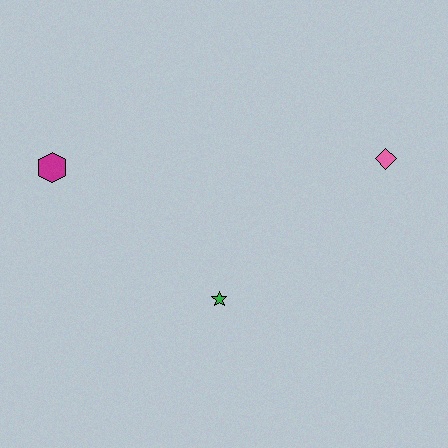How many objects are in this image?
There are 3 objects.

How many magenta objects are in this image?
There is 1 magenta object.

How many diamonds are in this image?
There is 1 diamond.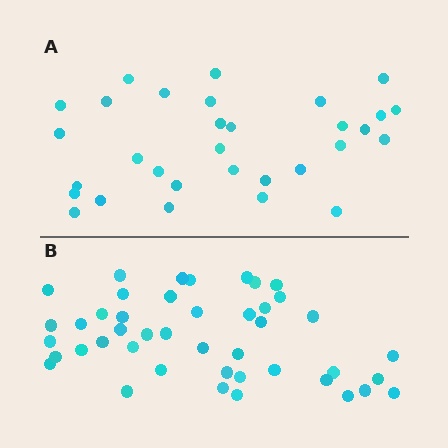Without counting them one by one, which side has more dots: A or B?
Region B (the bottom region) has more dots.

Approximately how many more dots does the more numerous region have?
Region B has approximately 15 more dots than region A.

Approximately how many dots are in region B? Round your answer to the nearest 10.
About 40 dots. (The exact count is 44, which rounds to 40.)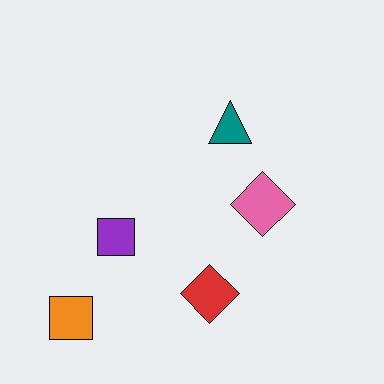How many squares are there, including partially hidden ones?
There are 2 squares.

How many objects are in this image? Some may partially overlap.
There are 5 objects.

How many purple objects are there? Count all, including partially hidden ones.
There is 1 purple object.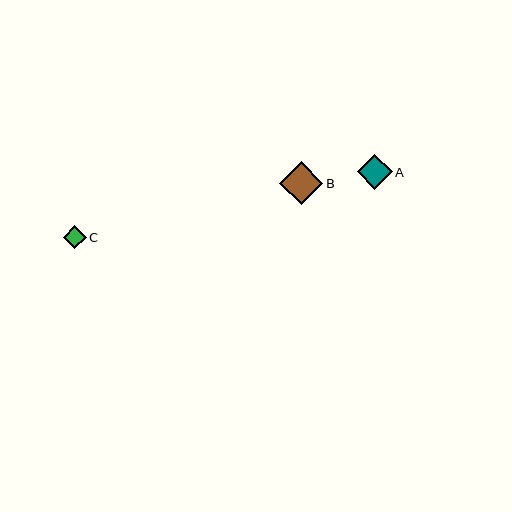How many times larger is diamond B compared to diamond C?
Diamond B is approximately 1.9 times the size of diamond C.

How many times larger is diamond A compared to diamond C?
Diamond A is approximately 1.5 times the size of diamond C.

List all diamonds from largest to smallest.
From largest to smallest: B, A, C.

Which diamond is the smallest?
Diamond C is the smallest with a size of approximately 23 pixels.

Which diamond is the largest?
Diamond B is the largest with a size of approximately 43 pixels.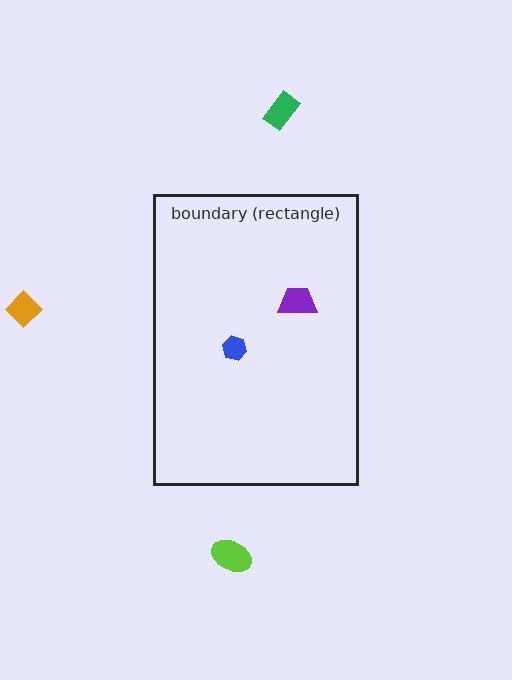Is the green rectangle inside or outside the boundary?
Outside.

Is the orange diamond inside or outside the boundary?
Outside.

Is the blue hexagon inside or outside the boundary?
Inside.